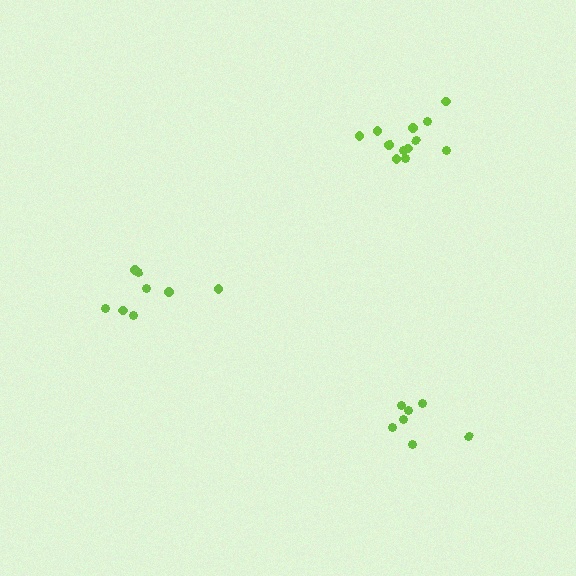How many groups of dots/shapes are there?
There are 3 groups.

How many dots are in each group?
Group 1: 8 dots, Group 2: 7 dots, Group 3: 12 dots (27 total).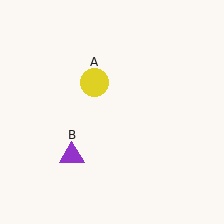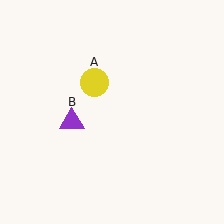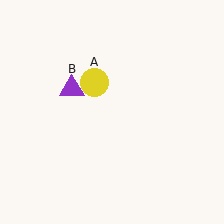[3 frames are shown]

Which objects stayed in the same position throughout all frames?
Yellow circle (object A) remained stationary.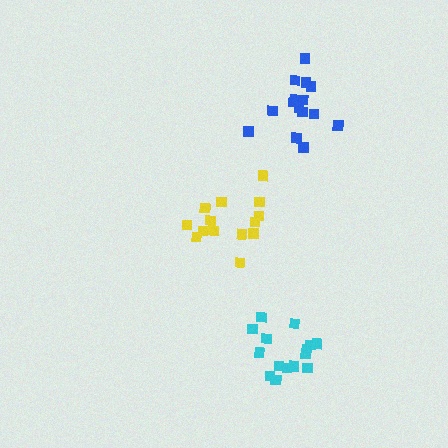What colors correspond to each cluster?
The clusters are colored: yellow, blue, cyan.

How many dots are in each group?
Group 1: 14 dots, Group 2: 15 dots, Group 3: 15 dots (44 total).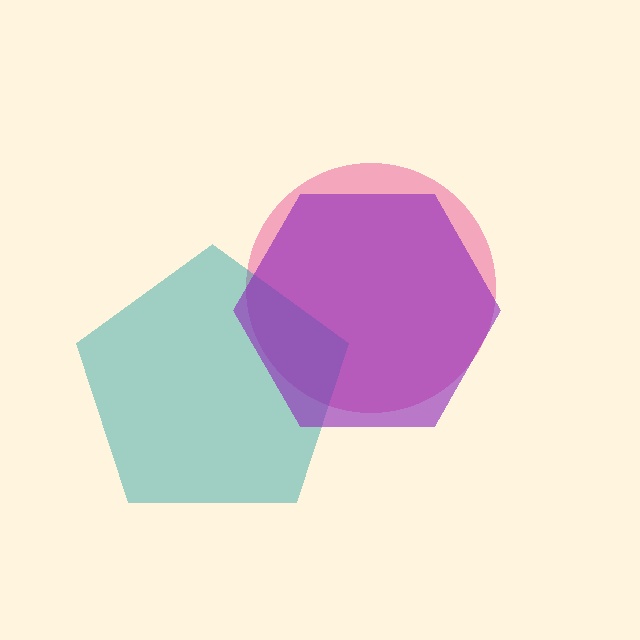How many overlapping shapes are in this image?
There are 3 overlapping shapes in the image.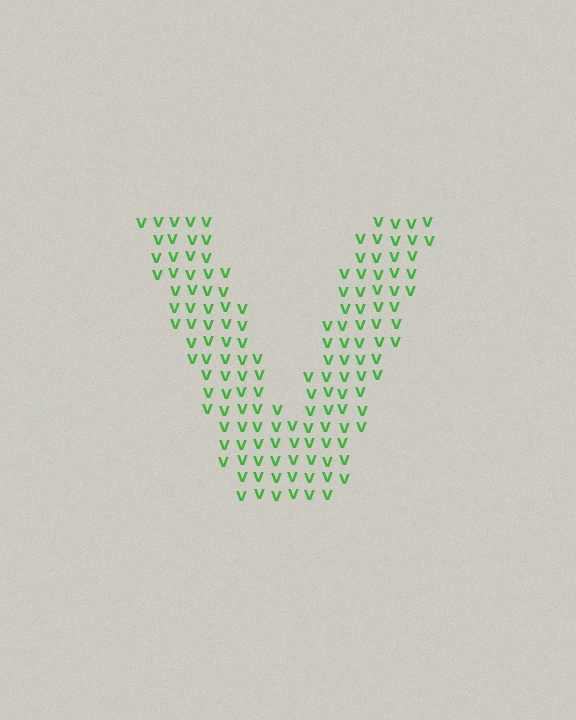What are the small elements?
The small elements are letter V's.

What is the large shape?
The large shape is the letter V.